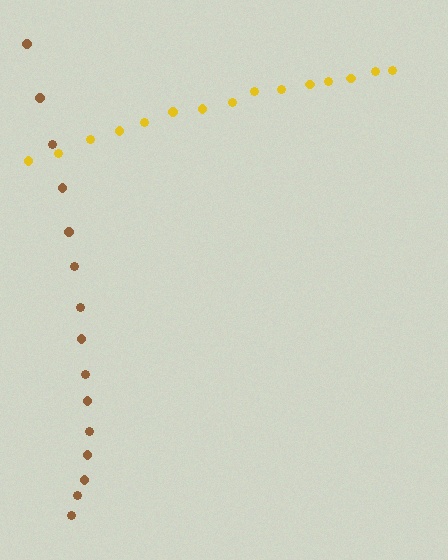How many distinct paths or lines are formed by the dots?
There are 2 distinct paths.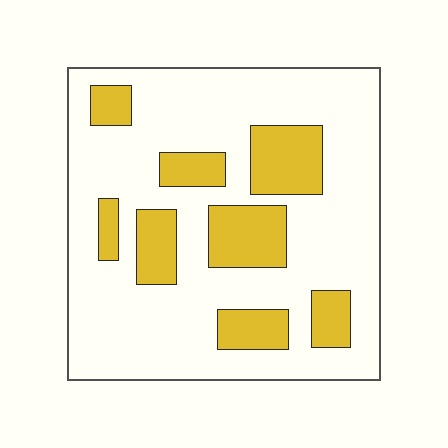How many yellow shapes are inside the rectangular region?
8.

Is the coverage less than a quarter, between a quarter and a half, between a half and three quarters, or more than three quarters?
Less than a quarter.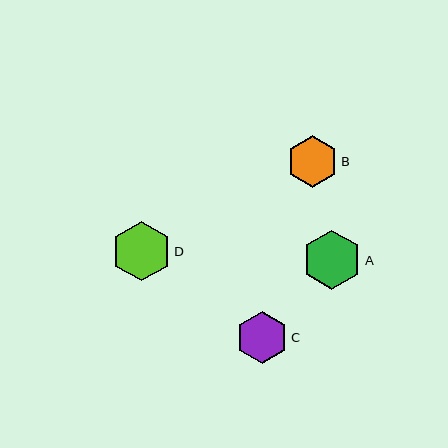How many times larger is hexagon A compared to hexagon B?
Hexagon A is approximately 1.2 times the size of hexagon B.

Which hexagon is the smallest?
Hexagon B is the smallest with a size of approximately 52 pixels.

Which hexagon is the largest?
Hexagon A is the largest with a size of approximately 60 pixels.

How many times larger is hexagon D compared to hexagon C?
Hexagon D is approximately 1.1 times the size of hexagon C.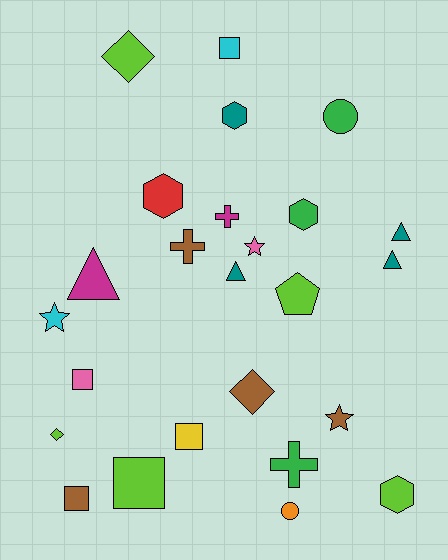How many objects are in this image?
There are 25 objects.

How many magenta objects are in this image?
There are 2 magenta objects.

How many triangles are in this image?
There are 4 triangles.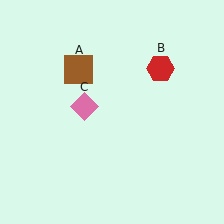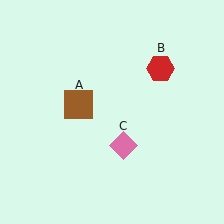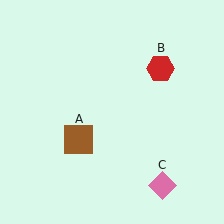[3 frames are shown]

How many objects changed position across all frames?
2 objects changed position: brown square (object A), pink diamond (object C).